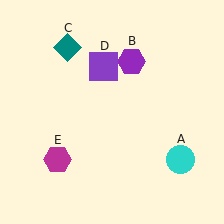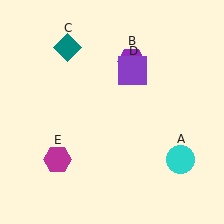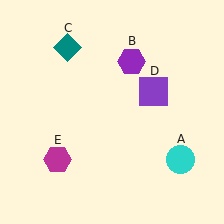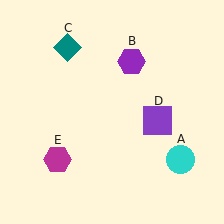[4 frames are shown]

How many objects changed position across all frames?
1 object changed position: purple square (object D).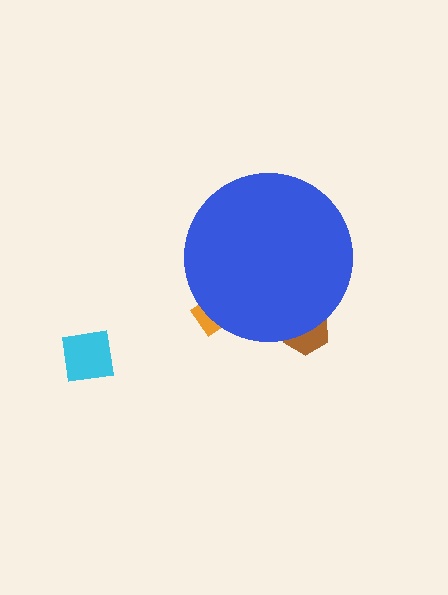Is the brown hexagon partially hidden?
Yes, the brown hexagon is partially hidden behind the blue circle.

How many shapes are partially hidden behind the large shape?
2 shapes are partially hidden.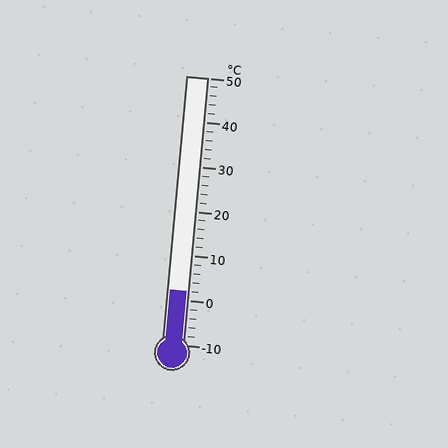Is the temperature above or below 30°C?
The temperature is below 30°C.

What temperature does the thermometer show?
The thermometer shows approximately 2°C.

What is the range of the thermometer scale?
The thermometer scale ranges from -10°C to 50°C.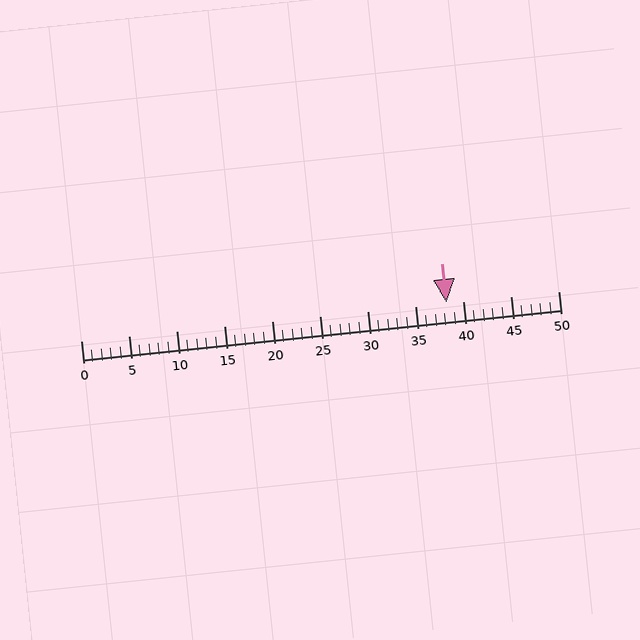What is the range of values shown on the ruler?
The ruler shows values from 0 to 50.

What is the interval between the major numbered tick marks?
The major tick marks are spaced 5 units apart.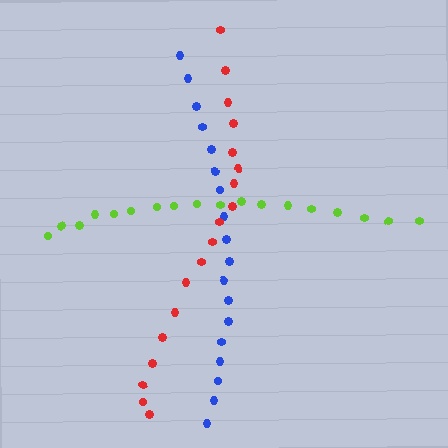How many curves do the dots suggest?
There are 3 distinct paths.